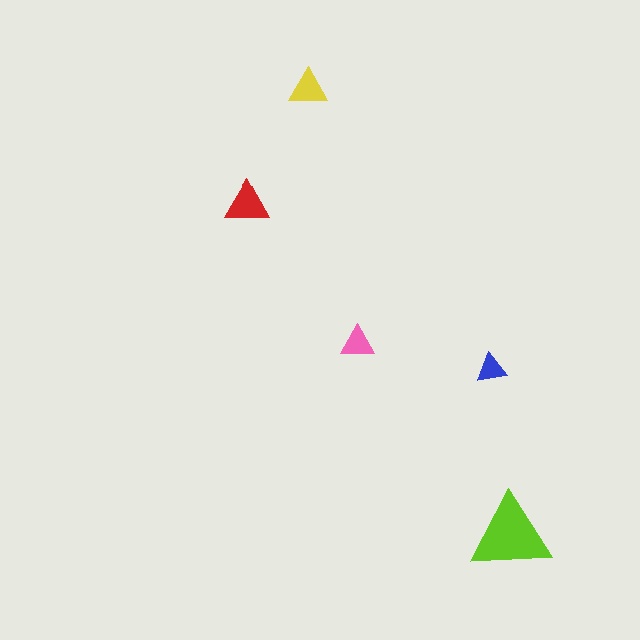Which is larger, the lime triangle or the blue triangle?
The lime one.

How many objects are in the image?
There are 5 objects in the image.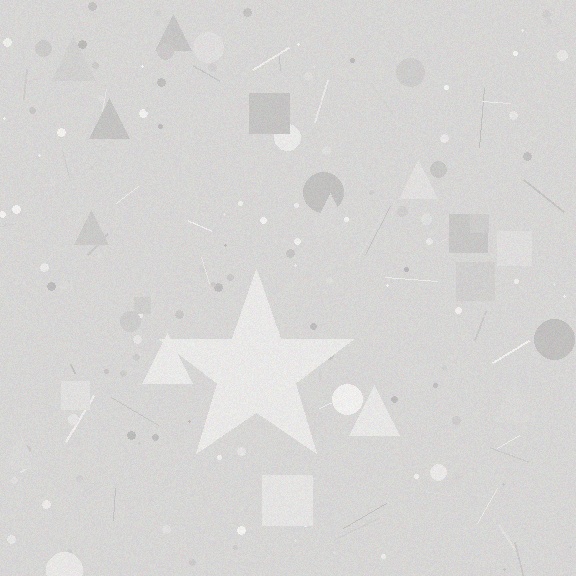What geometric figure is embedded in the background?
A star is embedded in the background.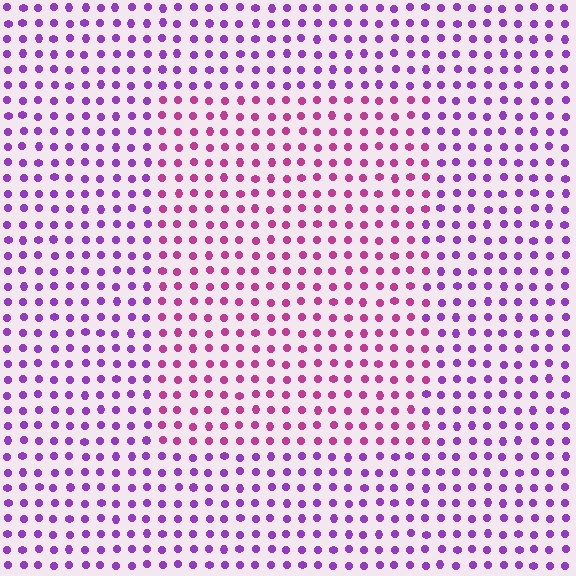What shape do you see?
I see a rectangle.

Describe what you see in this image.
The image is filled with small purple elements in a uniform arrangement. A rectangle-shaped region is visible where the elements are tinted to a slightly different hue, forming a subtle color boundary.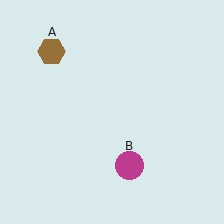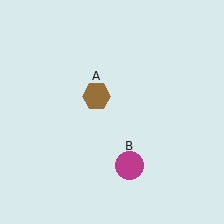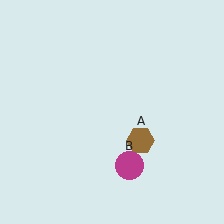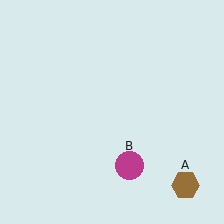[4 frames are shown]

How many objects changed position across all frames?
1 object changed position: brown hexagon (object A).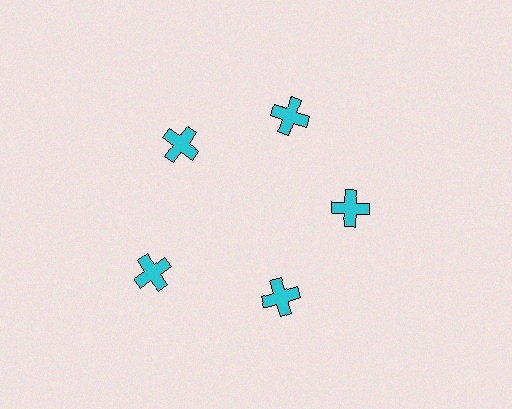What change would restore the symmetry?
The symmetry would be restored by moving it inward, back onto the ring so that all 5 crosses sit at equal angles and equal distance from the center.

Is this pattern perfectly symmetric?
No. The 5 cyan crosses are arranged in a ring, but one element near the 8 o'clock position is pushed outward from the center, breaking the 5-fold rotational symmetry.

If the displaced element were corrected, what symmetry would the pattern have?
It would have 5-fold rotational symmetry — the pattern would map onto itself every 72 degrees.